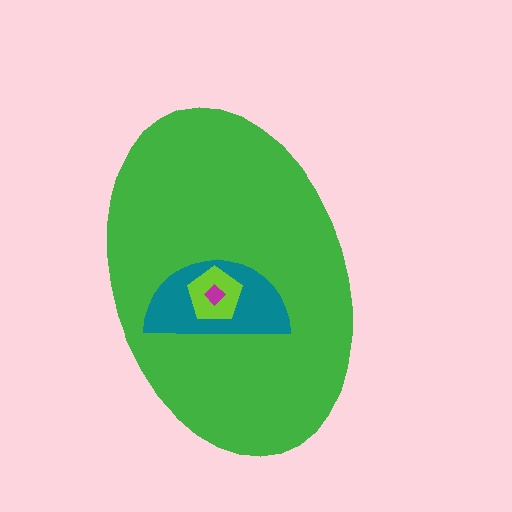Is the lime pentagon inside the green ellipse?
Yes.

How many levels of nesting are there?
4.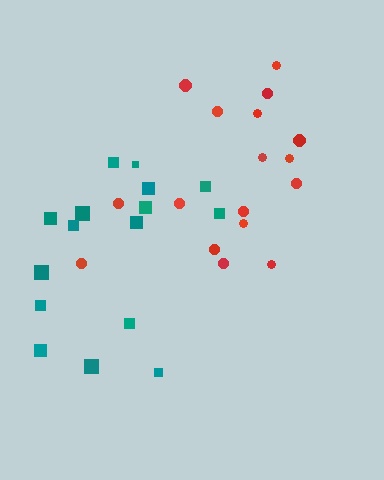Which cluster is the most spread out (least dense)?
Teal.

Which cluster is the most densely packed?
Red.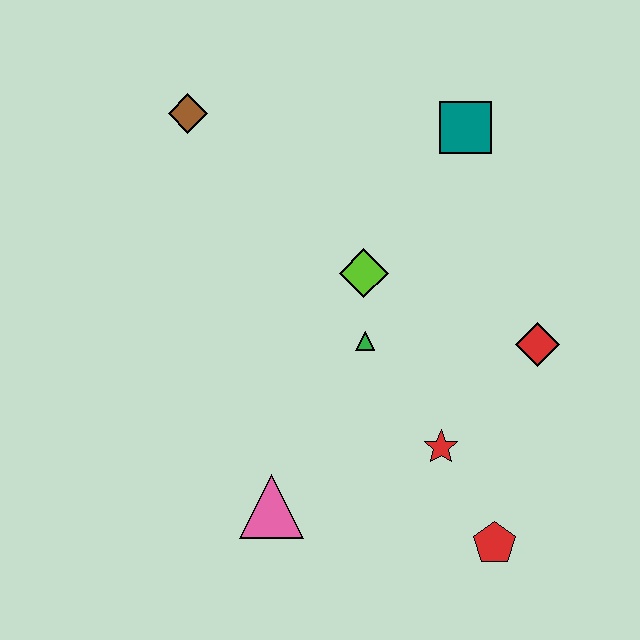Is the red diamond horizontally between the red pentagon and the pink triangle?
No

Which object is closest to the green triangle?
The lime diamond is closest to the green triangle.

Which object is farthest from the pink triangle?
The teal square is farthest from the pink triangle.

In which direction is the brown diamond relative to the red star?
The brown diamond is above the red star.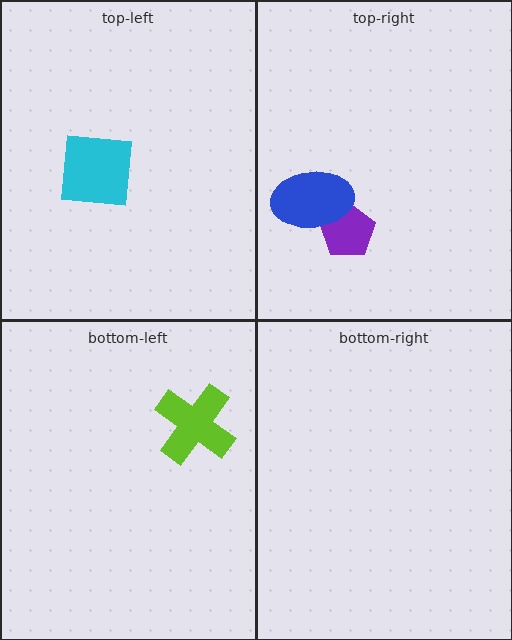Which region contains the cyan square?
The top-left region.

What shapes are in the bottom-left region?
The lime cross.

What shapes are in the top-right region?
The purple pentagon, the blue ellipse.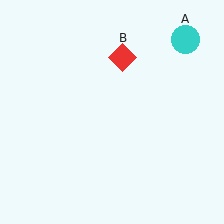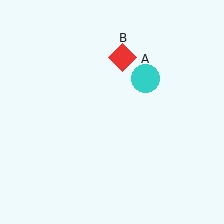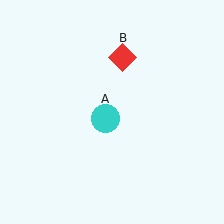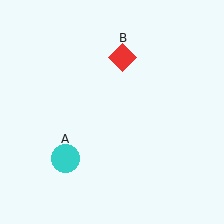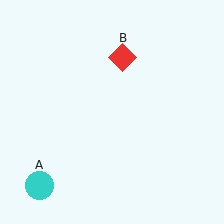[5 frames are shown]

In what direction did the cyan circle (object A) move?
The cyan circle (object A) moved down and to the left.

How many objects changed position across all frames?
1 object changed position: cyan circle (object A).